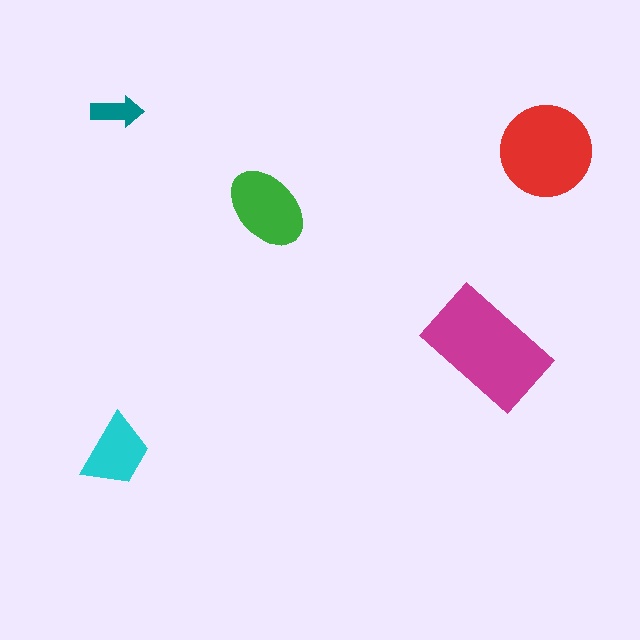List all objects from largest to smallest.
The magenta rectangle, the red circle, the green ellipse, the cyan trapezoid, the teal arrow.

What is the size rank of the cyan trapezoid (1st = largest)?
4th.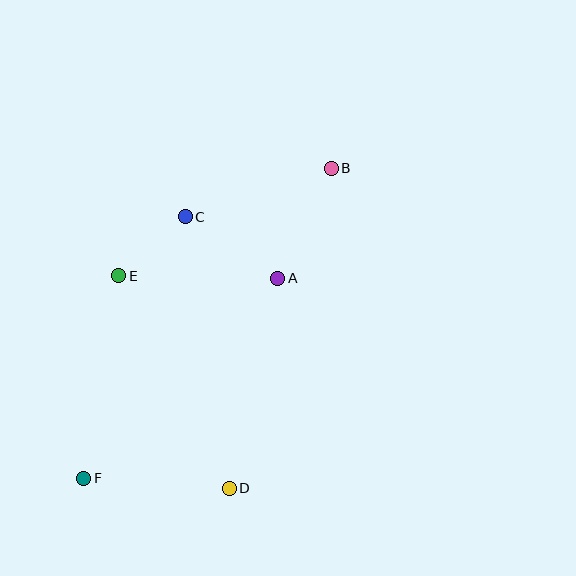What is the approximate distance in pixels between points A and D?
The distance between A and D is approximately 215 pixels.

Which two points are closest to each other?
Points C and E are closest to each other.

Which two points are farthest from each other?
Points B and F are farthest from each other.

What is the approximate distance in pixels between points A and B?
The distance between A and B is approximately 122 pixels.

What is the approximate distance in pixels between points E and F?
The distance between E and F is approximately 205 pixels.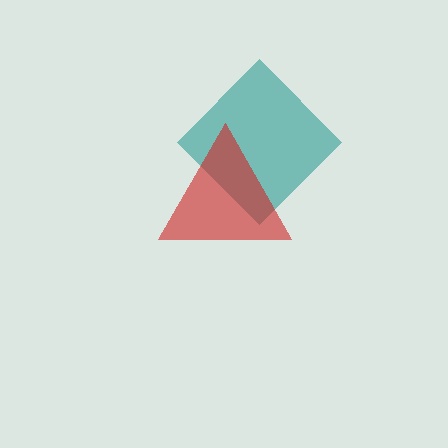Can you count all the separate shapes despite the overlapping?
Yes, there are 2 separate shapes.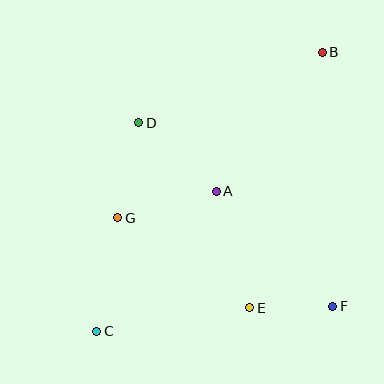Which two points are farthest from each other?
Points B and C are farthest from each other.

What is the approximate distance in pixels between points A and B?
The distance between A and B is approximately 174 pixels.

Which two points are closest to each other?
Points E and F are closest to each other.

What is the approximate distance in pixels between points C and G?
The distance between C and G is approximately 115 pixels.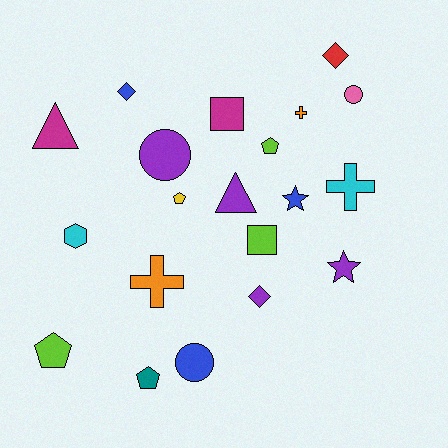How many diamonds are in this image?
There are 3 diamonds.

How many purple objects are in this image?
There are 4 purple objects.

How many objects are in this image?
There are 20 objects.